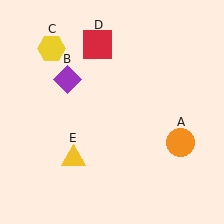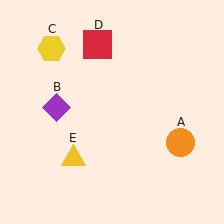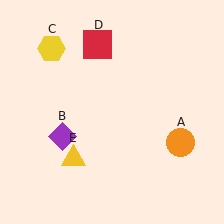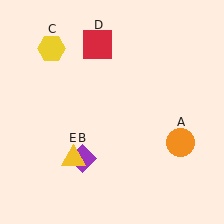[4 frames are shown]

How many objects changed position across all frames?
1 object changed position: purple diamond (object B).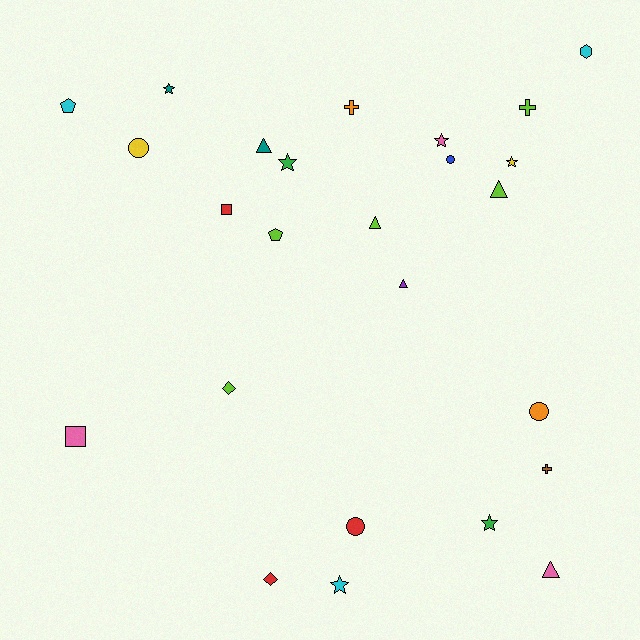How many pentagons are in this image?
There are 2 pentagons.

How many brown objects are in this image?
There is 1 brown object.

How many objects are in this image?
There are 25 objects.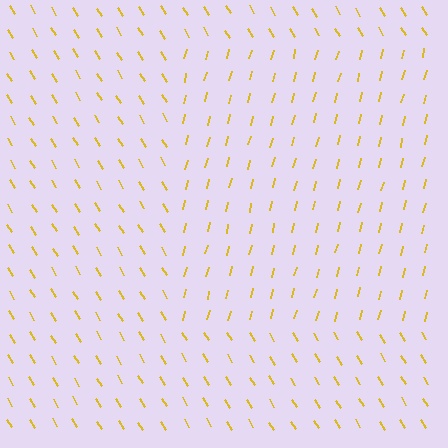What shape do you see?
I see a rectangle.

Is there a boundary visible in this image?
Yes, there is a texture boundary formed by a change in line orientation.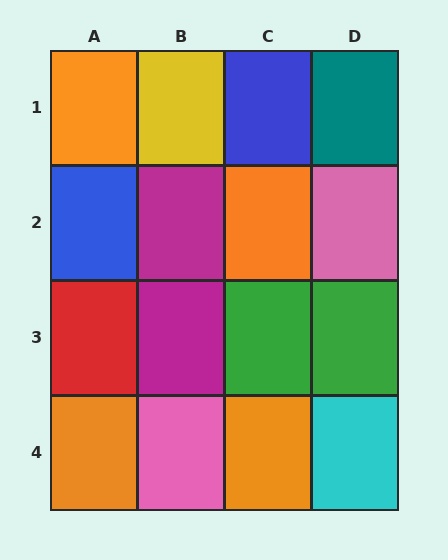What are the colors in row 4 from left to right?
Orange, pink, orange, cyan.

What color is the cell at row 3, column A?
Red.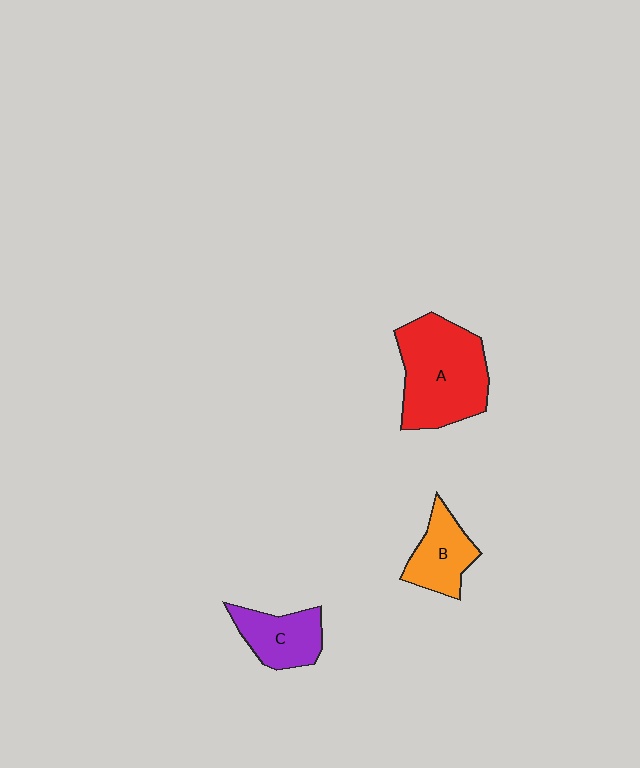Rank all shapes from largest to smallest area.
From largest to smallest: A (red), C (purple), B (orange).